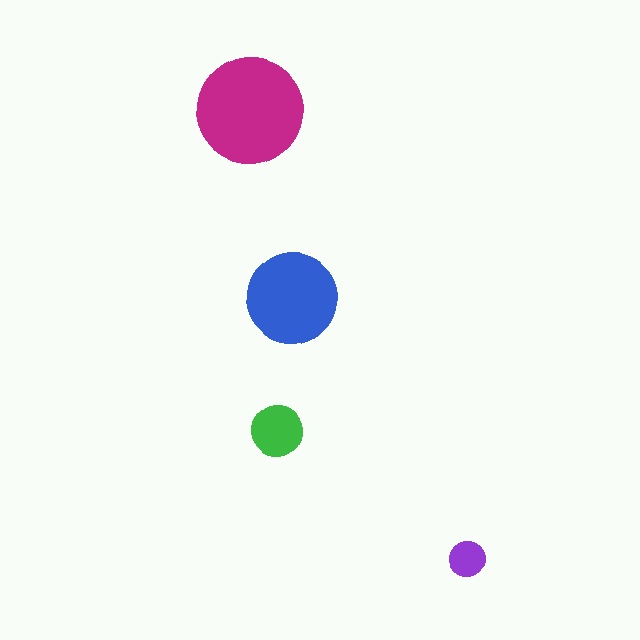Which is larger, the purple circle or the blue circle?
The blue one.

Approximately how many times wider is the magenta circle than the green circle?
About 2 times wider.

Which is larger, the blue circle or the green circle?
The blue one.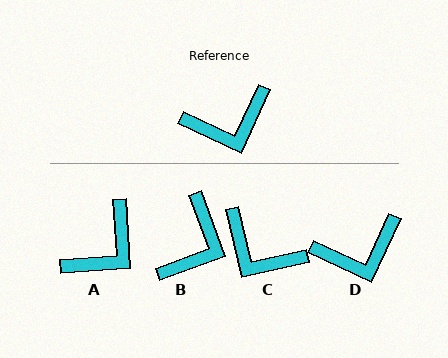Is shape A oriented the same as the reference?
No, it is off by about 29 degrees.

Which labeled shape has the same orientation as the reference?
D.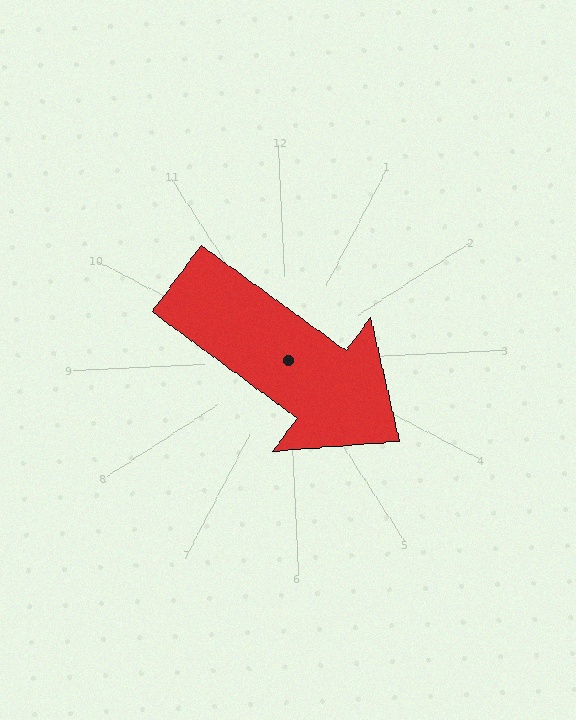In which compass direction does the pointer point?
Southeast.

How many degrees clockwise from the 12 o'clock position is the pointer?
Approximately 129 degrees.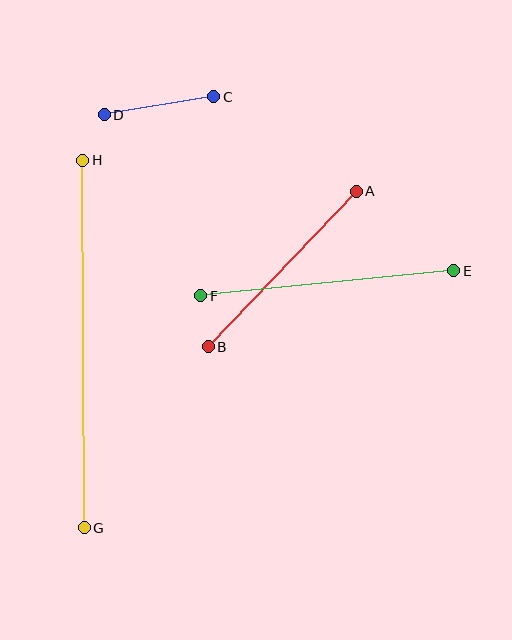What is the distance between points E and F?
The distance is approximately 255 pixels.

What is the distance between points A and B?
The distance is approximately 215 pixels.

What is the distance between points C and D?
The distance is approximately 111 pixels.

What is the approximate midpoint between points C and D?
The midpoint is at approximately (159, 106) pixels.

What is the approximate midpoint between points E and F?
The midpoint is at approximately (327, 283) pixels.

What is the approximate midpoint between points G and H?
The midpoint is at approximately (84, 344) pixels.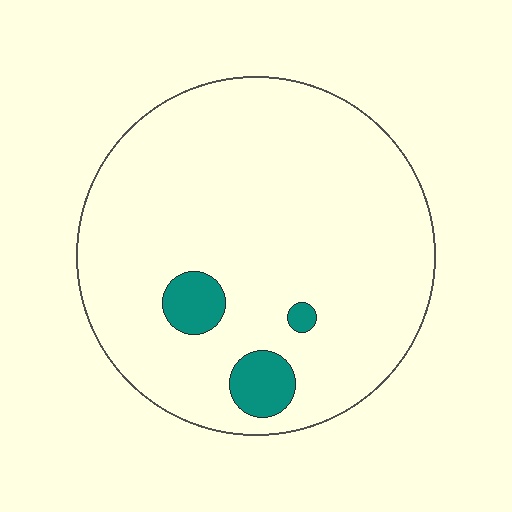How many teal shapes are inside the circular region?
3.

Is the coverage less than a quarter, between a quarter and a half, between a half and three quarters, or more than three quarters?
Less than a quarter.